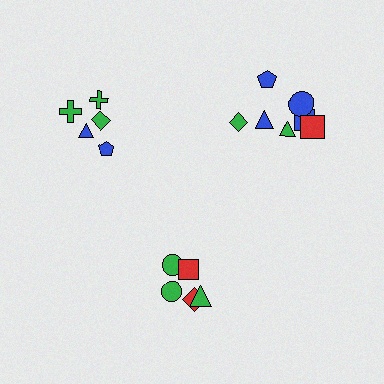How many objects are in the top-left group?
There are 5 objects.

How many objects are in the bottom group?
There are 5 objects.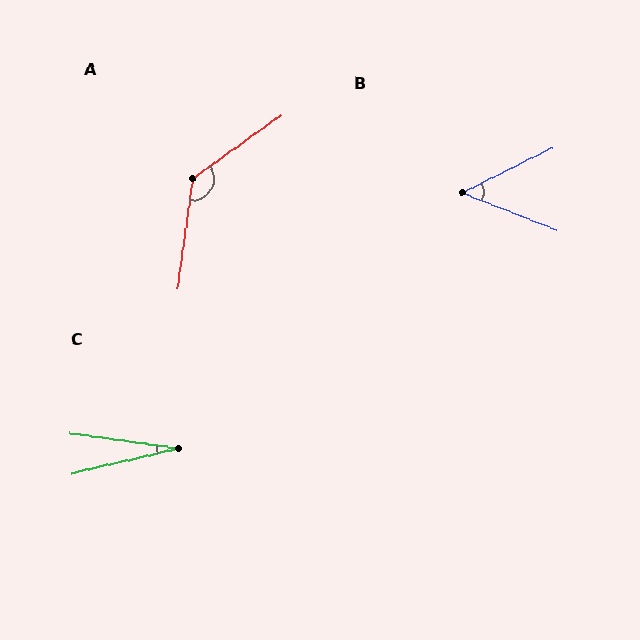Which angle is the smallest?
C, at approximately 21 degrees.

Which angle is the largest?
A, at approximately 133 degrees.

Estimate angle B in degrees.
Approximately 48 degrees.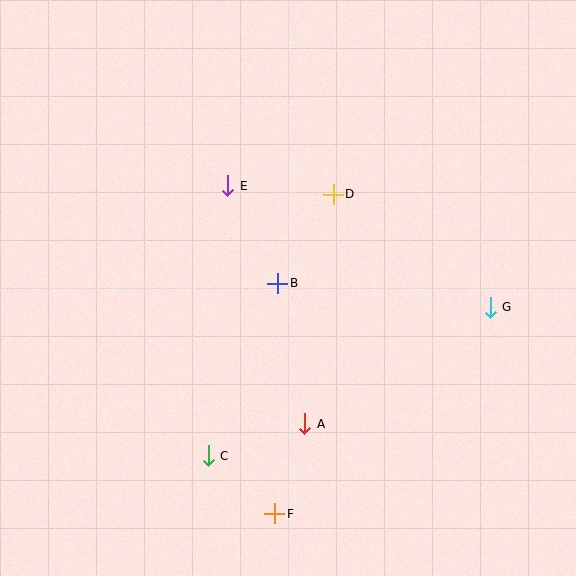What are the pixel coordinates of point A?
Point A is at (305, 424).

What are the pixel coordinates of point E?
Point E is at (228, 186).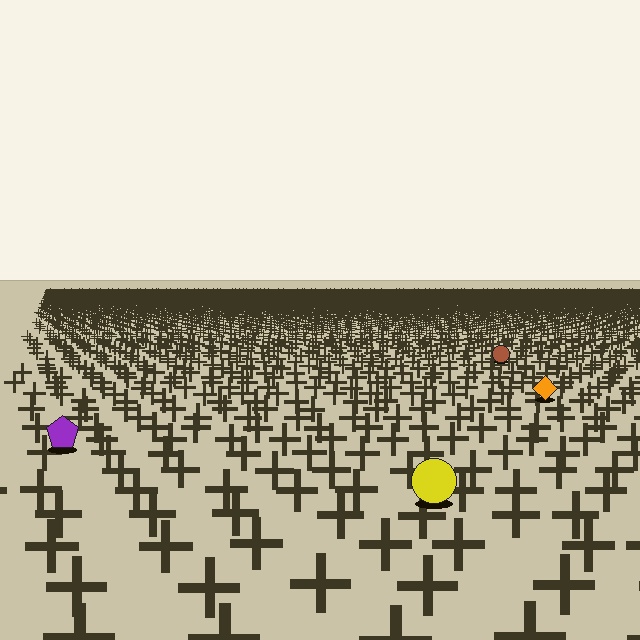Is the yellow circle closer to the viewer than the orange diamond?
Yes. The yellow circle is closer — you can tell from the texture gradient: the ground texture is coarser near it.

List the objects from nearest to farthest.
From nearest to farthest: the yellow circle, the purple pentagon, the orange diamond, the brown circle.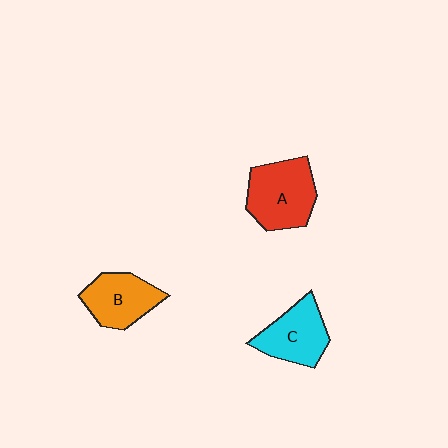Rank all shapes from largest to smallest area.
From largest to smallest: A (red), C (cyan), B (orange).